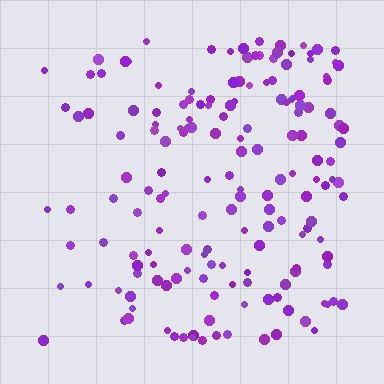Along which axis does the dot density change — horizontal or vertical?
Horizontal.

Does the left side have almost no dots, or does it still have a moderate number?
Still a moderate number, just noticeably fewer than the right.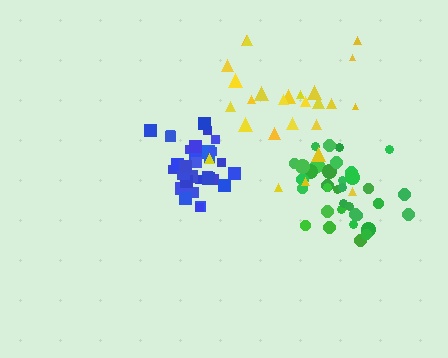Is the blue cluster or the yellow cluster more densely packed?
Blue.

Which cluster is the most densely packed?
Blue.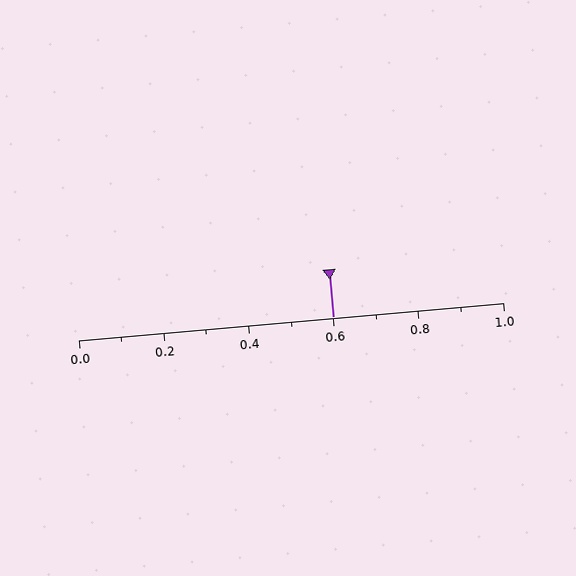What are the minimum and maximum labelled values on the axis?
The axis runs from 0.0 to 1.0.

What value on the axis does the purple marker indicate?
The marker indicates approximately 0.6.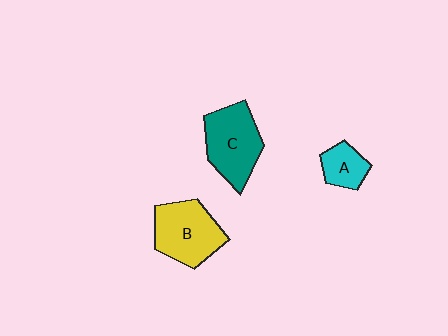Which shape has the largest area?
Shape C (teal).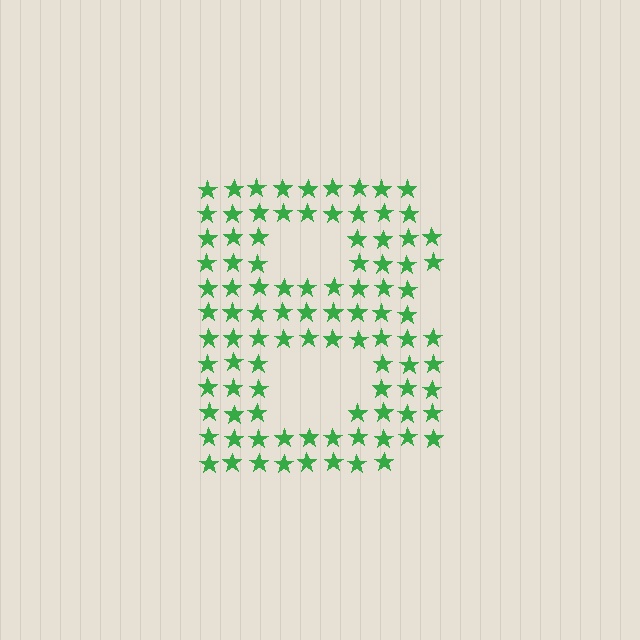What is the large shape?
The large shape is the letter B.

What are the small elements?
The small elements are stars.